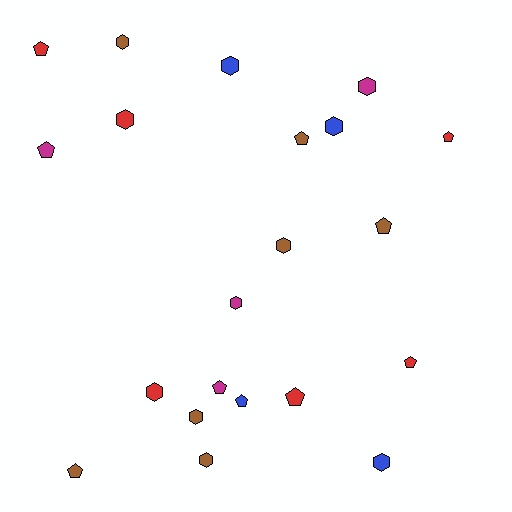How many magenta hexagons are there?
There are 2 magenta hexagons.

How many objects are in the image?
There are 21 objects.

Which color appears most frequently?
Brown, with 7 objects.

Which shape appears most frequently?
Hexagon, with 11 objects.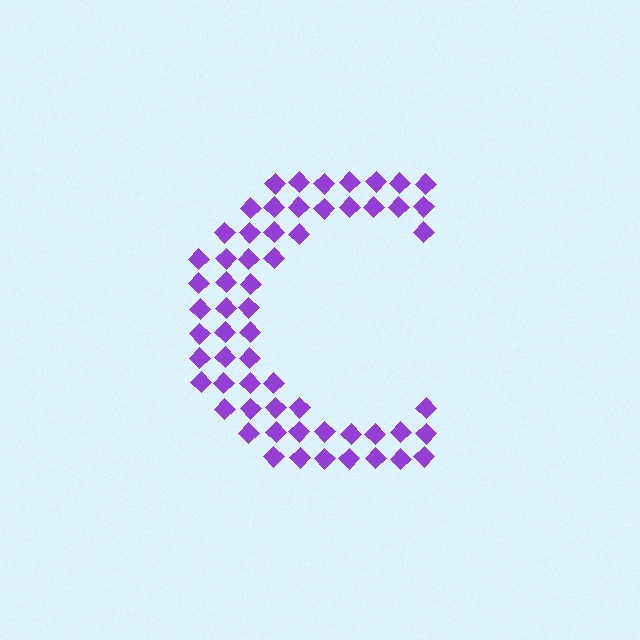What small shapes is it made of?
It is made of small diamonds.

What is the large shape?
The large shape is the letter C.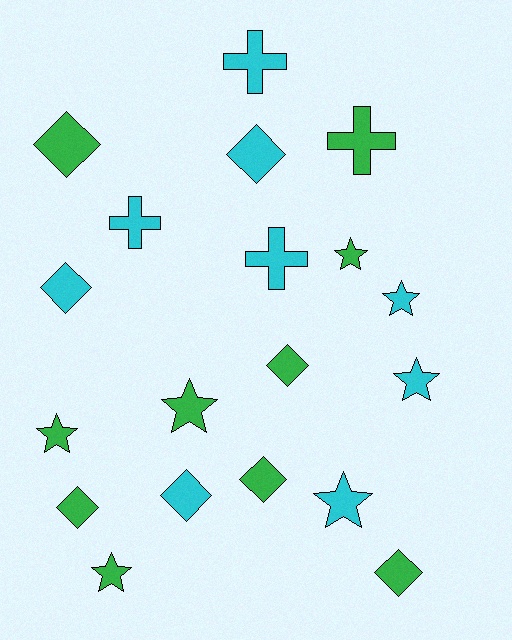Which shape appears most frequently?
Diamond, with 8 objects.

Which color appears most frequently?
Green, with 10 objects.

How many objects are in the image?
There are 19 objects.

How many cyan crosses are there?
There are 3 cyan crosses.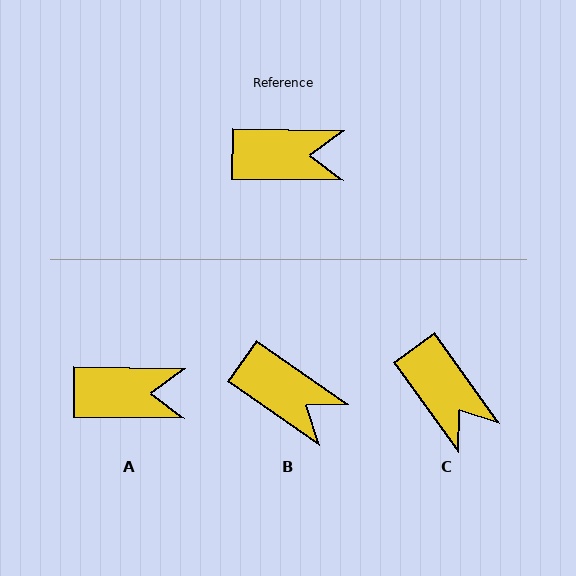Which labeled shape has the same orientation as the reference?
A.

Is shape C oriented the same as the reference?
No, it is off by about 54 degrees.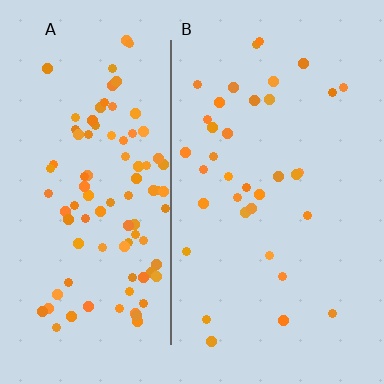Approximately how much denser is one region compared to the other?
Approximately 2.7× — region A over region B.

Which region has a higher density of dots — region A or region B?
A (the left).